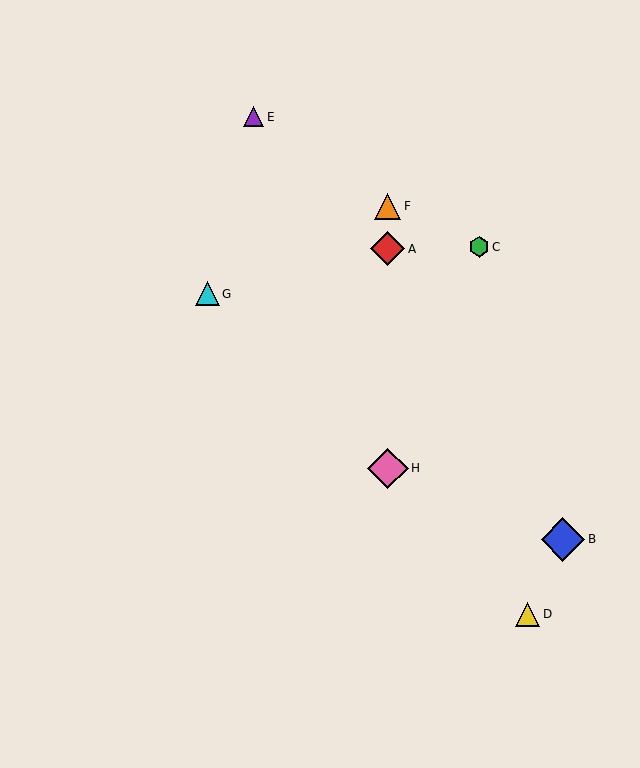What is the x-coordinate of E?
Object E is at x≈253.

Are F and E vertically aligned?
No, F is at x≈388 and E is at x≈253.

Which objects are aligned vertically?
Objects A, F, H are aligned vertically.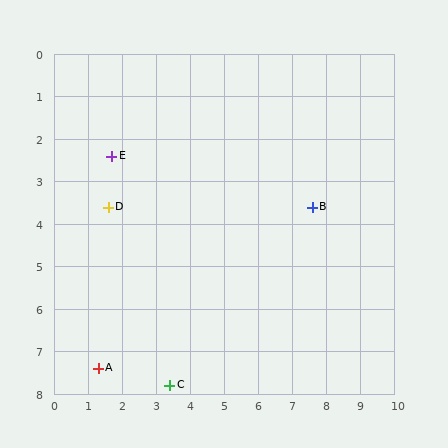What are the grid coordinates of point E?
Point E is at approximately (1.7, 2.4).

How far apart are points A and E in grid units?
Points A and E are about 5.0 grid units apart.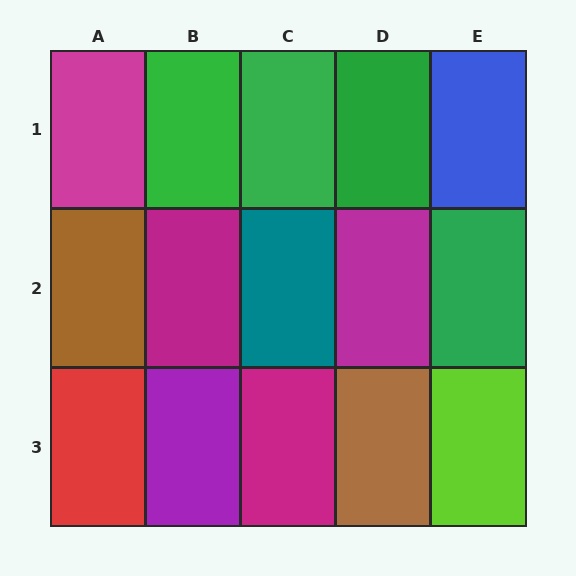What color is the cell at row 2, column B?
Magenta.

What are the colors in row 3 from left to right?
Red, purple, magenta, brown, lime.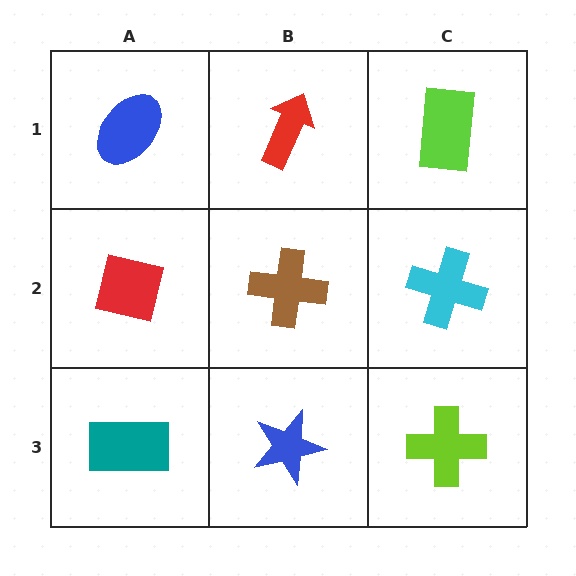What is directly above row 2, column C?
A lime rectangle.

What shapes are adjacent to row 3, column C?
A cyan cross (row 2, column C), a blue star (row 3, column B).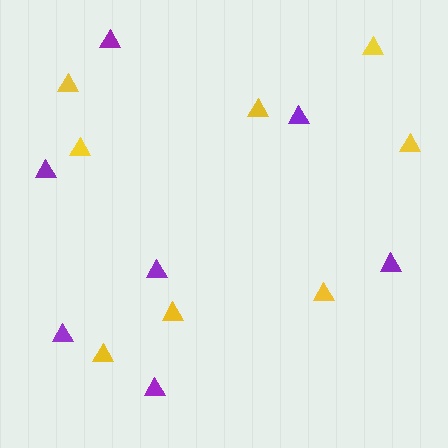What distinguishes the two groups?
There are 2 groups: one group of yellow triangles (8) and one group of purple triangles (7).